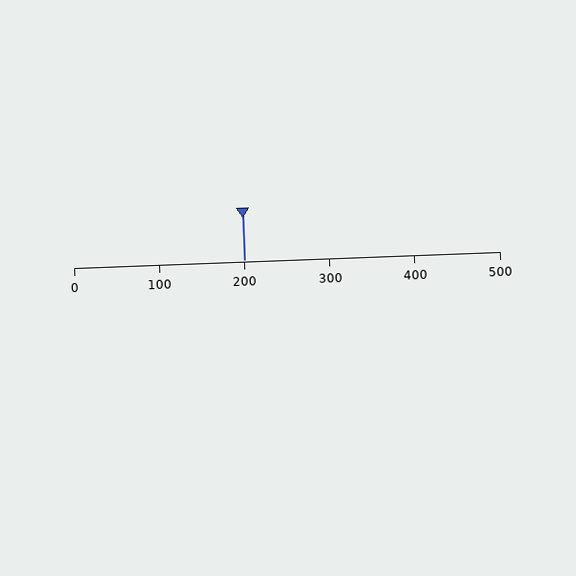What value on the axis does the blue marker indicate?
The marker indicates approximately 200.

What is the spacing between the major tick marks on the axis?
The major ticks are spaced 100 apart.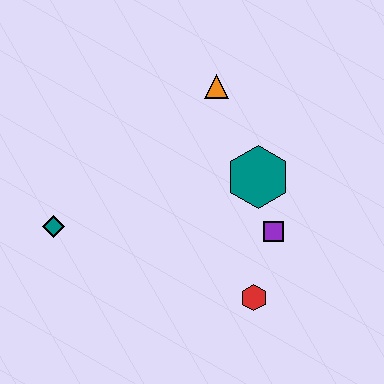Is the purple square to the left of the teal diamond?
No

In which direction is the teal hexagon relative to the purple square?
The teal hexagon is above the purple square.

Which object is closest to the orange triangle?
The teal hexagon is closest to the orange triangle.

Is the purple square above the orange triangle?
No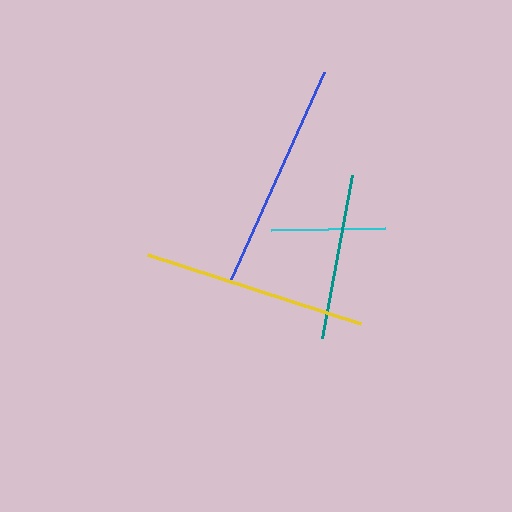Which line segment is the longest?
The blue line is the longest at approximately 228 pixels.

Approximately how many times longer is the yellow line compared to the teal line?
The yellow line is approximately 1.4 times the length of the teal line.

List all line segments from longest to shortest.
From longest to shortest: blue, yellow, teal, cyan.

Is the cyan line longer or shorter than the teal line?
The teal line is longer than the cyan line.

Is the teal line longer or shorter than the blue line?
The blue line is longer than the teal line.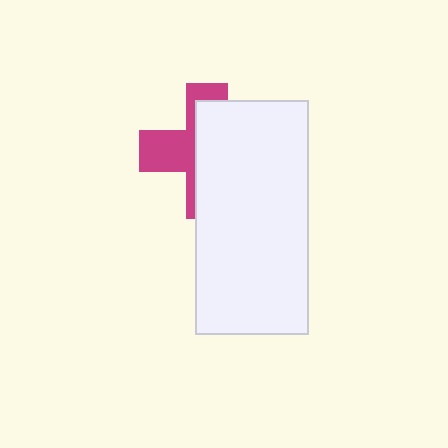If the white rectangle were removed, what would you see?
You would see the complete magenta cross.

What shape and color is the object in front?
The object in front is a white rectangle.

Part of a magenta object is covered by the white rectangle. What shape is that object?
It is a cross.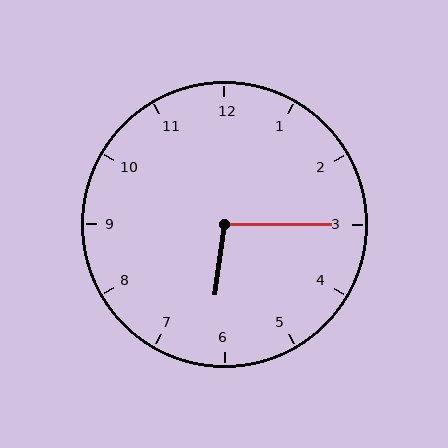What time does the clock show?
6:15.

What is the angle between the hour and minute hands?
Approximately 98 degrees.